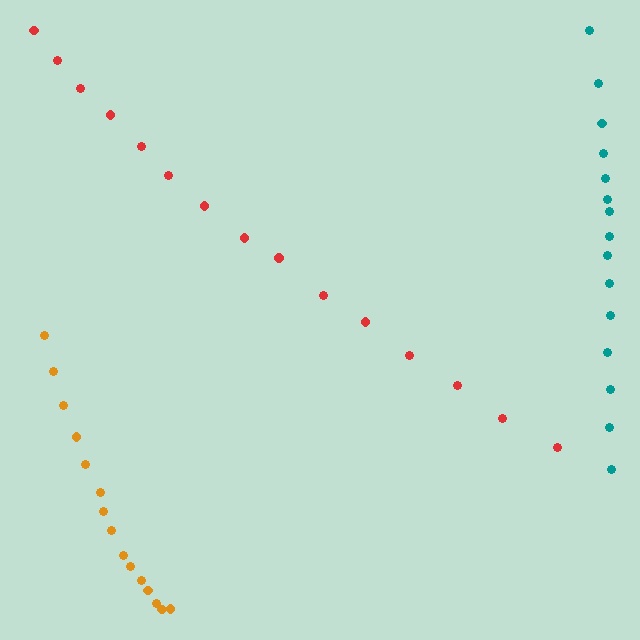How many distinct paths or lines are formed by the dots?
There are 3 distinct paths.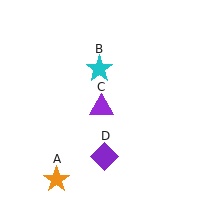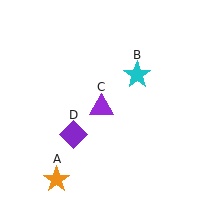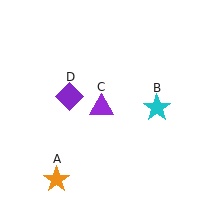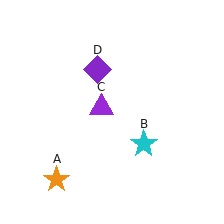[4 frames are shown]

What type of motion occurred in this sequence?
The cyan star (object B), purple diamond (object D) rotated clockwise around the center of the scene.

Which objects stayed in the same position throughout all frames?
Orange star (object A) and purple triangle (object C) remained stationary.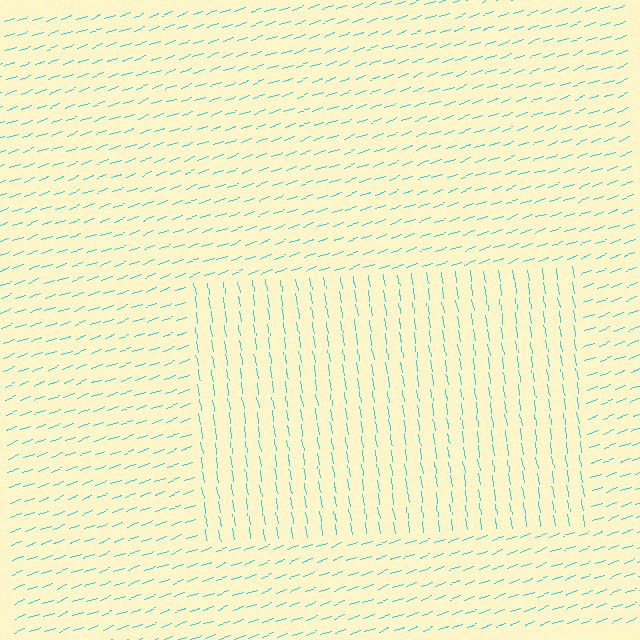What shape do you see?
I see a rectangle.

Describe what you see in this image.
The image is filled with small cyan line segments. A rectangle region in the image has lines oriented differently from the surrounding lines, creating a visible texture boundary.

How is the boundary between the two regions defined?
The boundary is defined purely by a change in line orientation (approximately 79 degrees difference). All lines are the same color and thickness.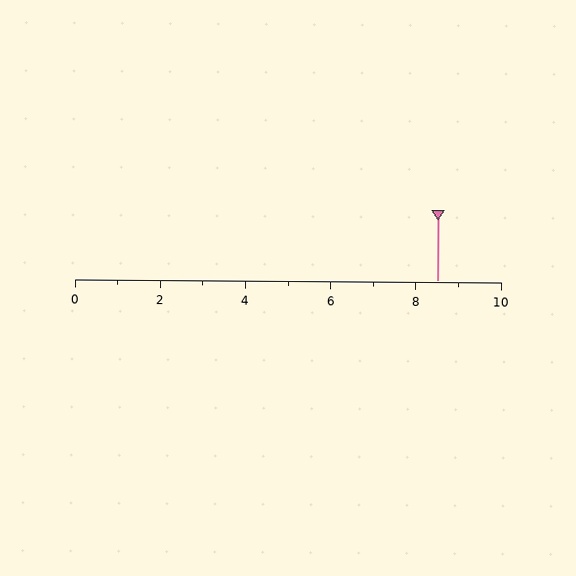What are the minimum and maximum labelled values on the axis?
The axis runs from 0 to 10.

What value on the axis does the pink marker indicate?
The marker indicates approximately 8.5.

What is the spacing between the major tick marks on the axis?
The major ticks are spaced 2 apart.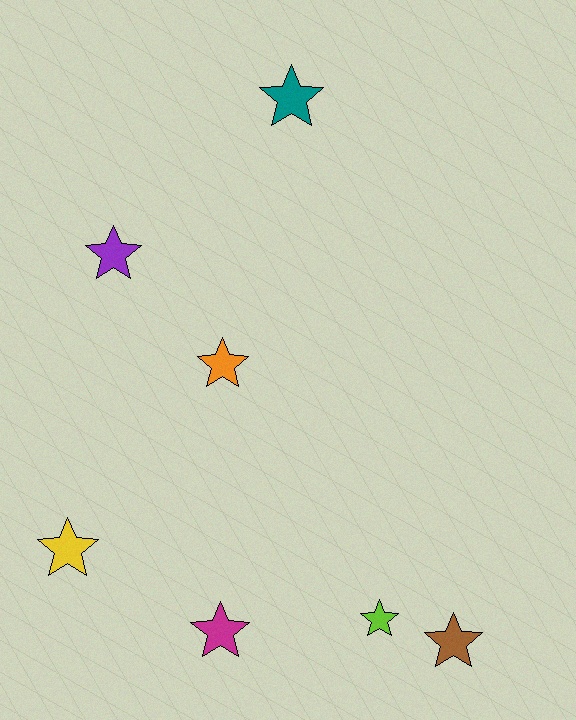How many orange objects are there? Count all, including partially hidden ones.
There is 1 orange object.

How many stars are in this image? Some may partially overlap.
There are 7 stars.